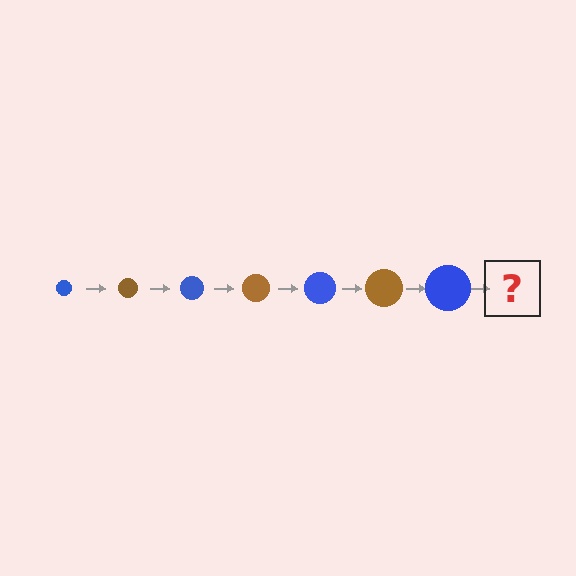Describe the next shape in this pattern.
It should be a brown circle, larger than the previous one.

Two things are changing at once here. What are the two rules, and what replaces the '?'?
The two rules are that the circle grows larger each step and the color cycles through blue and brown. The '?' should be a brown circle, larger than the previous one.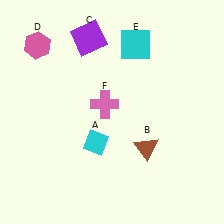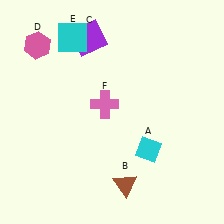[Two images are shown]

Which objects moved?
The objects that moved are: the cyan diamond (A), the brown triangle (B), the cyan square (E).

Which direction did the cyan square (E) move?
The cyan square (E) moved left.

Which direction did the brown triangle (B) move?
The brown triangle (B) moved down.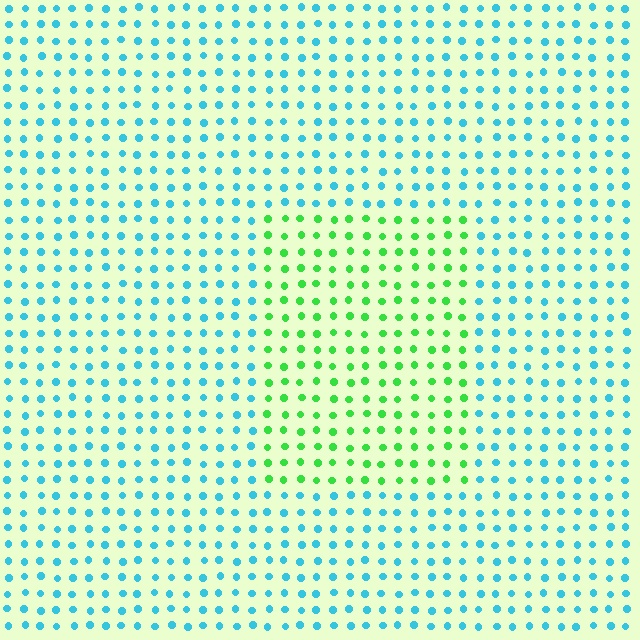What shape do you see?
I see a rectangle.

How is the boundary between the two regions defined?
The boundary is defined purely by a slight shift in hue (about 65 degrees). Spacing, size, and orientation are identical on both sides.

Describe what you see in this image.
The image is filled with small cyan elements in a uniform arrangement. A rectangle-shaped region is visible where the elements are tinted to a slightly different hue, forming a subtle color boundary.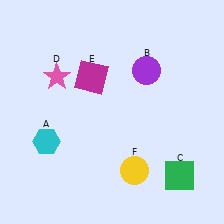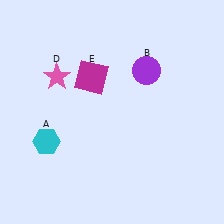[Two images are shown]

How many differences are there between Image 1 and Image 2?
There are 2 differences between the two images.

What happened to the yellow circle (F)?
The yellow circle (F) was removed in Image 2. It was in the bottom-right area of Image 1.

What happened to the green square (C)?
The green square (C) was removed in Image 2. It was in the bottom-right area of Image 1.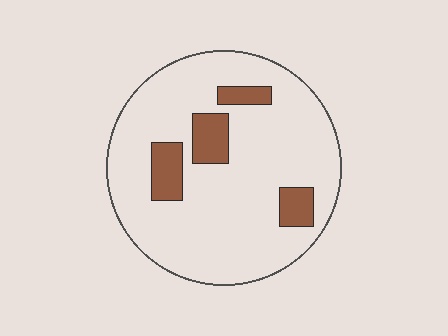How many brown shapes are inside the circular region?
4.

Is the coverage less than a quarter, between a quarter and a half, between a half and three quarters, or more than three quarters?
Less than a quarter.